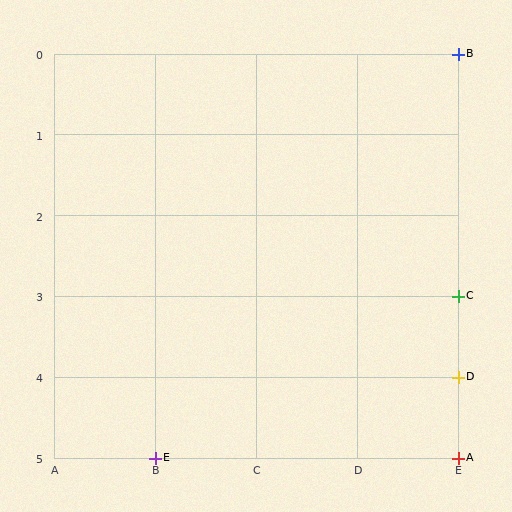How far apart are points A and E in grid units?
Points A and E are 3 columns apart.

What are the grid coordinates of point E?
Point E is at grid coordinates (B, 5).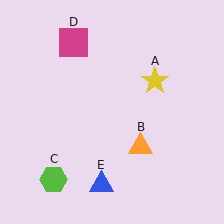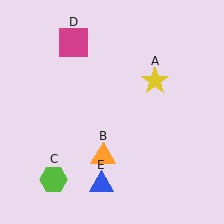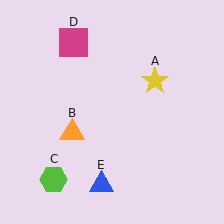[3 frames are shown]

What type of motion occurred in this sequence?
The orange triangle (object B) rotated clockwise around the center of the scene.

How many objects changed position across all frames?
1 object changed position: orange triangle (object B).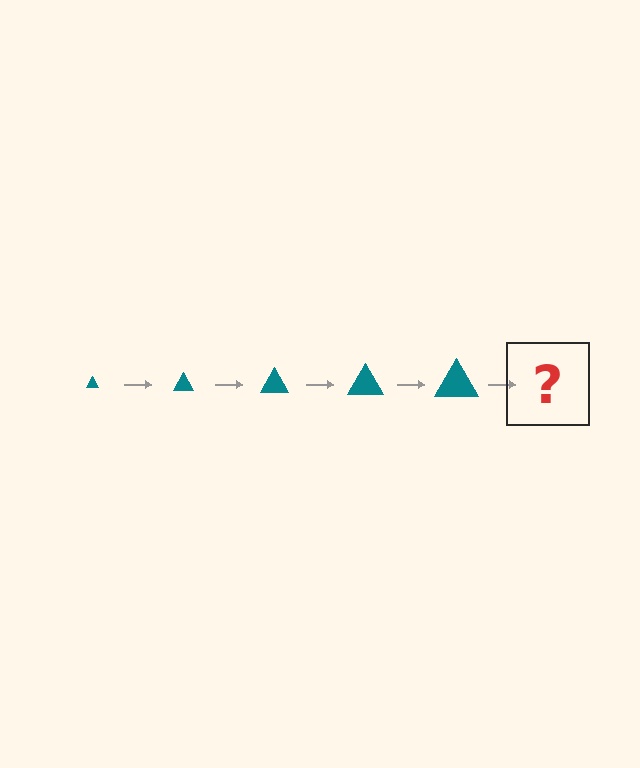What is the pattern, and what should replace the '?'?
The pattern is that the triangle gets progressively larger each step. The '?' should be a teal triangle, larger than the previous one.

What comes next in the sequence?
The next element should be a teal triangle, larger than the previous one.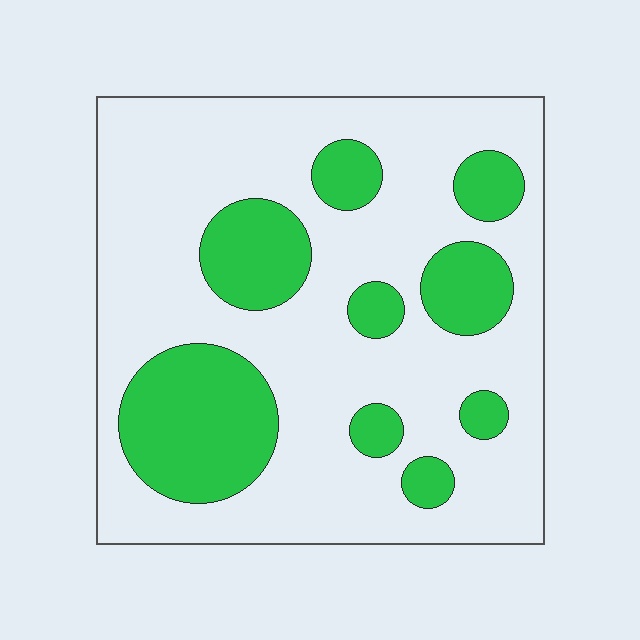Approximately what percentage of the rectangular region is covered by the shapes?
Approximately 25%.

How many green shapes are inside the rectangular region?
9.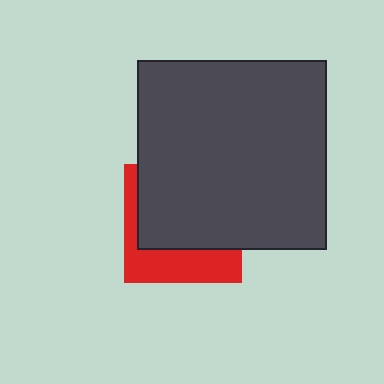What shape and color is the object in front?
The object in front is a dark gray square.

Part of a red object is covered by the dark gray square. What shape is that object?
It is a square.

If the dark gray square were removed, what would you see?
You would see the complete red square.